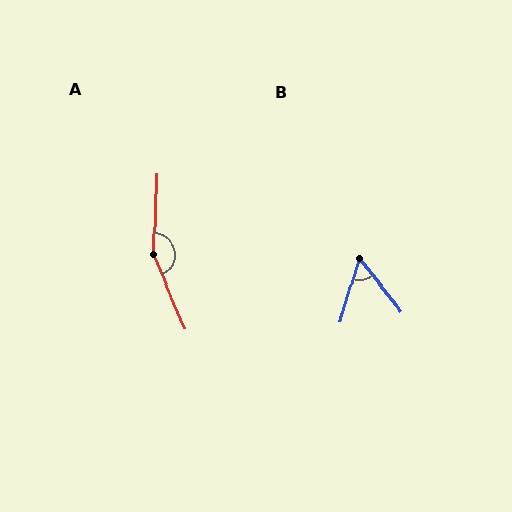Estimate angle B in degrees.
Approximately 55 degrees.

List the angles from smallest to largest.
B (55°), A (155°).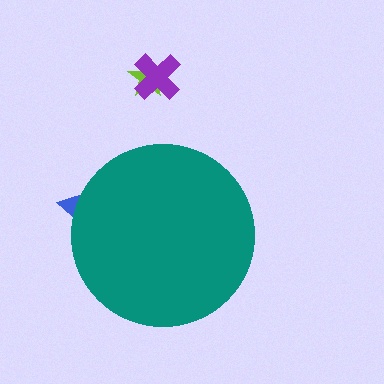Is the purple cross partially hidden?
No, the purple cross is fully visible.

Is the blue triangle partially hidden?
Yes, the blue triangle is partially hidden behind the teal circle.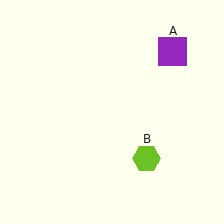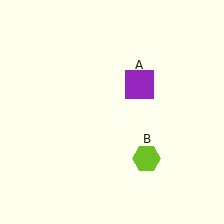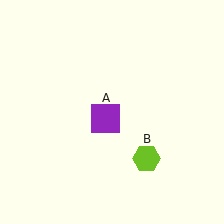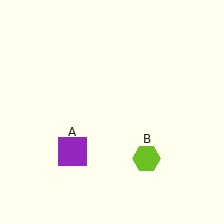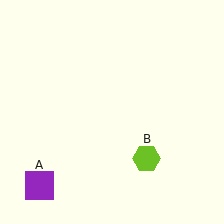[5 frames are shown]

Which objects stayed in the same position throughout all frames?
Lime hexagon (object B) remained stationary.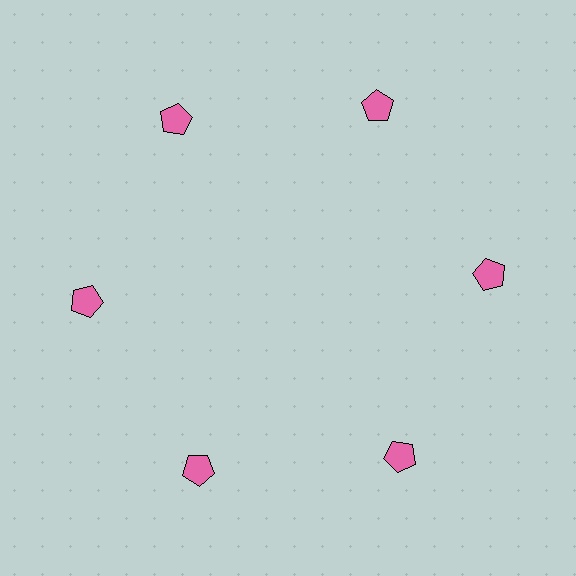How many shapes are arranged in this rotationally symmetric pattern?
There are 6 shapes, arranged in 6 groups of 1.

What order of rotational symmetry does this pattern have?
This pattern has 6-fold rotational symmetry.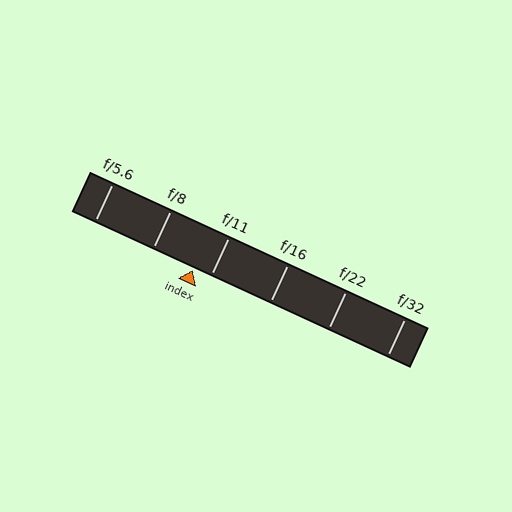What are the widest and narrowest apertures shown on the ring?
The widest aperture shown is f/5.6 and the narrowest is f/32.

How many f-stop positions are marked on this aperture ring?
There are 6 f-stop positions marked.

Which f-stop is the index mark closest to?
The index mark is closest to f/11.